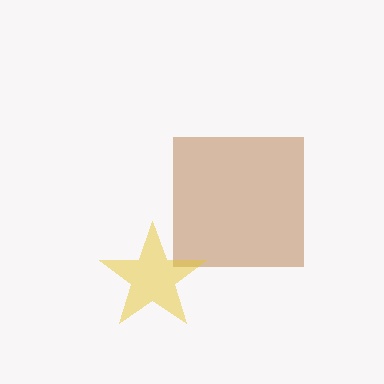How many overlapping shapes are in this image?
There are 2 overlapping shapes in the image.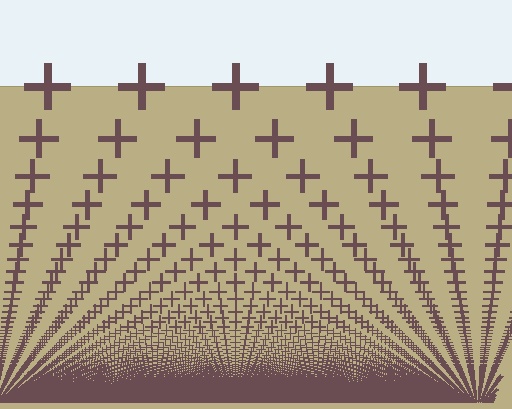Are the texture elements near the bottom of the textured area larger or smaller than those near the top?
Smaller. The gradient is inverted — elements near the bottom are smaller and denser.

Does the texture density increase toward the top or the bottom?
Density increases toward the bottom.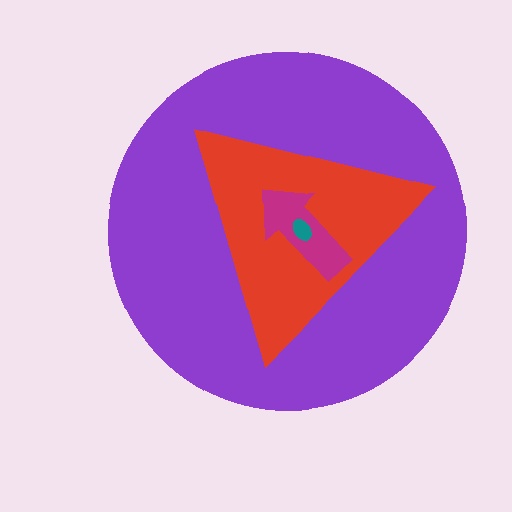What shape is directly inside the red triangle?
The magenta arrow.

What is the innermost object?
The teal ellipse.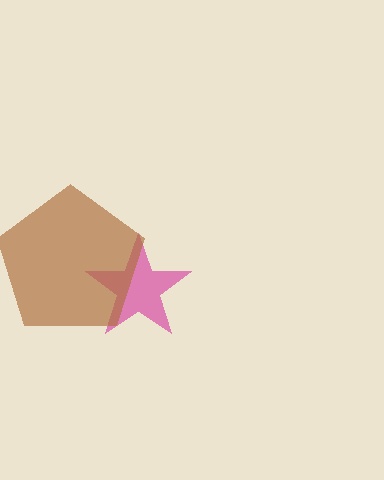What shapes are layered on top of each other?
The layered shapes are: a magenta star, a brown pentagon.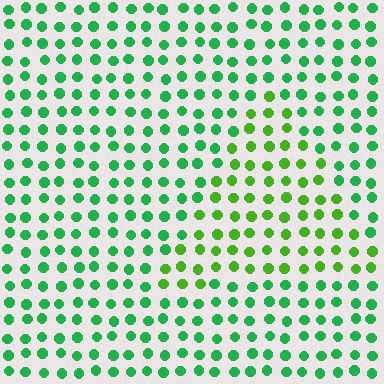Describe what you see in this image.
The image is filled with small green elements in a uniform arrangement. A triangle-shaped region is visible where the elements are tinted to a slightly different hue, forming a subtle color boundary.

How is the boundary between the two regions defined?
The boundary is defined purely by a slight shift in hue (about 33 degrees). Spacing, size, and orientation are identical on both sides.